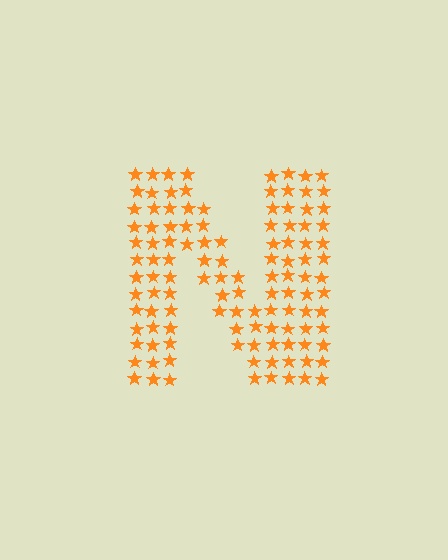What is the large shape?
The large shape is the letter N.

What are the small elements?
The small elements are stars.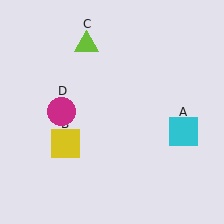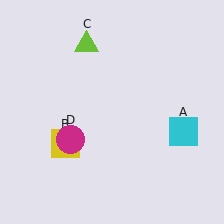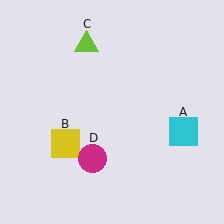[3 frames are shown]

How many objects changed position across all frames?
1 object changed position: magenta circle (object D).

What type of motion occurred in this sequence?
The magenta circle (object D) rotated counterclockwise around the center of the scene.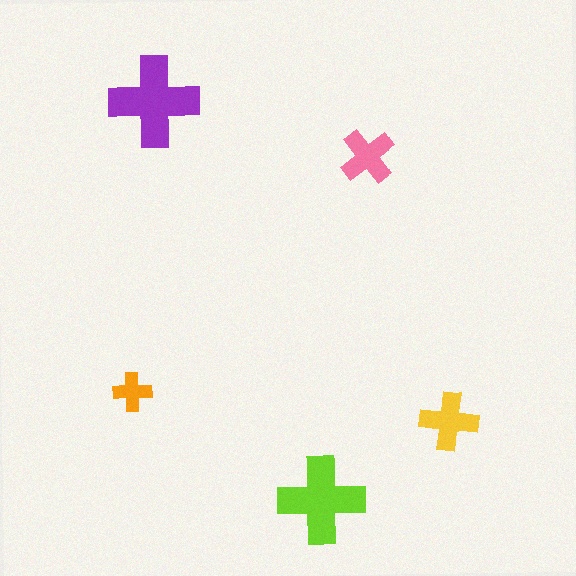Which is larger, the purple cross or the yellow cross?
The purple one.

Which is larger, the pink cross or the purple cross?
The purple one.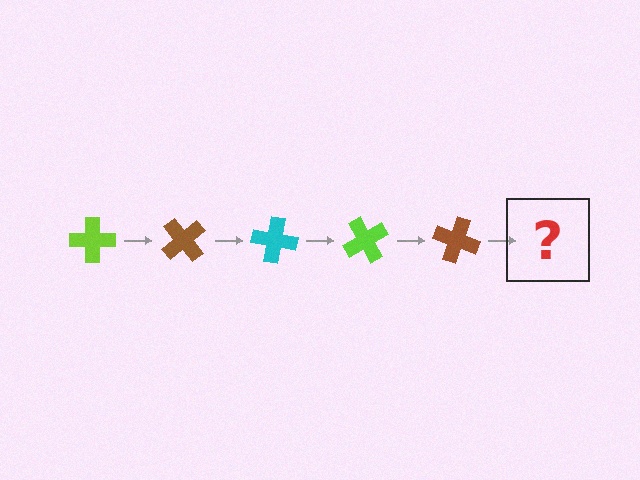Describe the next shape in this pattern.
It should be a cyan cross, rotated 250 degrees from the start.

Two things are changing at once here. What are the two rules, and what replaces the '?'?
The two rules are that it rotates 50 degrees each step and the color cycles through lime, brown, and cyan. The '?' should be a cyan cross, rotated 250 degrees from the start.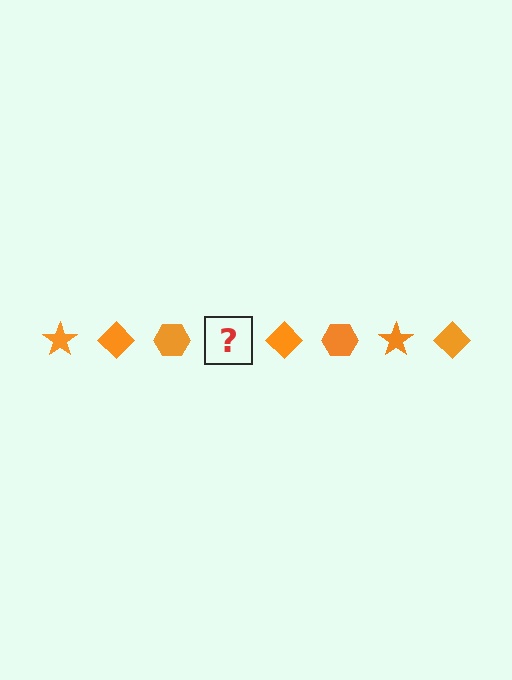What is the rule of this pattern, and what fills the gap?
The rule is that the pattern cycles through star, diamond, hexagon shapes in orange. The gap should be filled with an orange star.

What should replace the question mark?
The question mark should be replaced with an orange star.